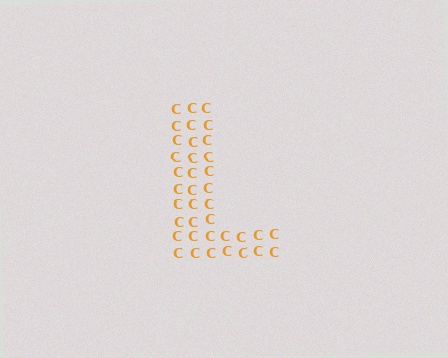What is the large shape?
The large shape is the letter L.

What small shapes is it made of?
It is made of small letter C's.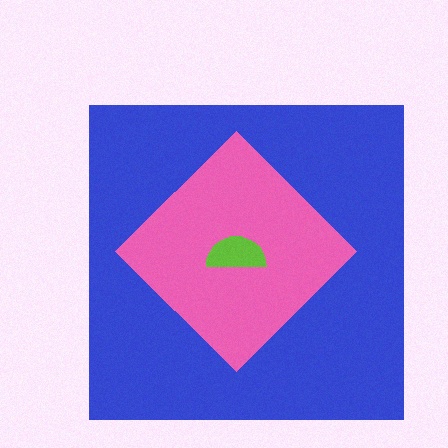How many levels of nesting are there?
3.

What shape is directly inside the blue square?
The pink diamond.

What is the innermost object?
The lime semicircle.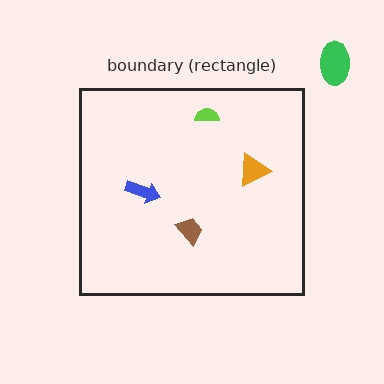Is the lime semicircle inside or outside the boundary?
Inside.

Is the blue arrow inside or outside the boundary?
Inside.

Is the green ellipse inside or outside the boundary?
Outside.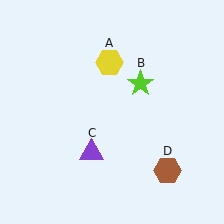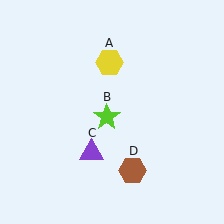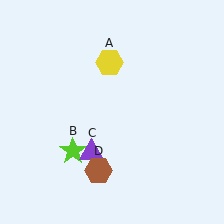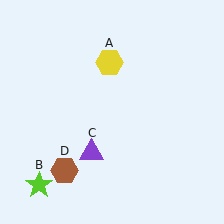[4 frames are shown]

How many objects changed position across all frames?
2 objects changed position: lime star (object B), brown hexagon (object D).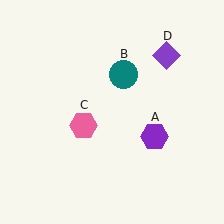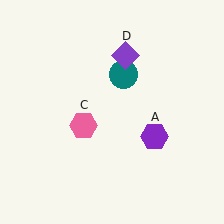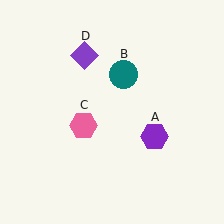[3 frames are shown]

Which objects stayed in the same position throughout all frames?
Purple hexagon (object A) and teal circle (object B) and pink hexagon (object C) remained stationary.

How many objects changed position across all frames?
1 object changed position: purple diamond (object D).